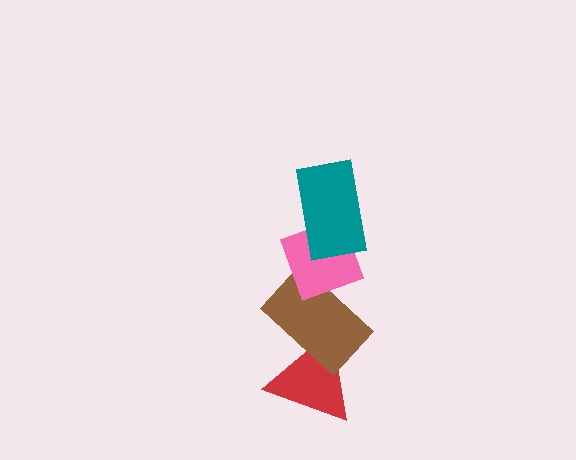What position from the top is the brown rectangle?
The brown rectangle is 3rd from the top.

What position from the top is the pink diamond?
The pink diamond is 2nd from the top.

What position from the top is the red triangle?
The red triangle is 4th from the top.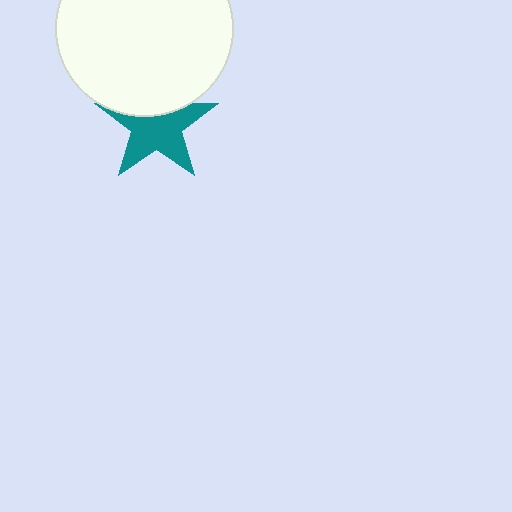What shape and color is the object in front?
The object in front is a white circle.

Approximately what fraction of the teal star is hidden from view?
Roughly 32% of the teal star is hidden behind the white circle.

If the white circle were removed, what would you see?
You would see the complete teal star.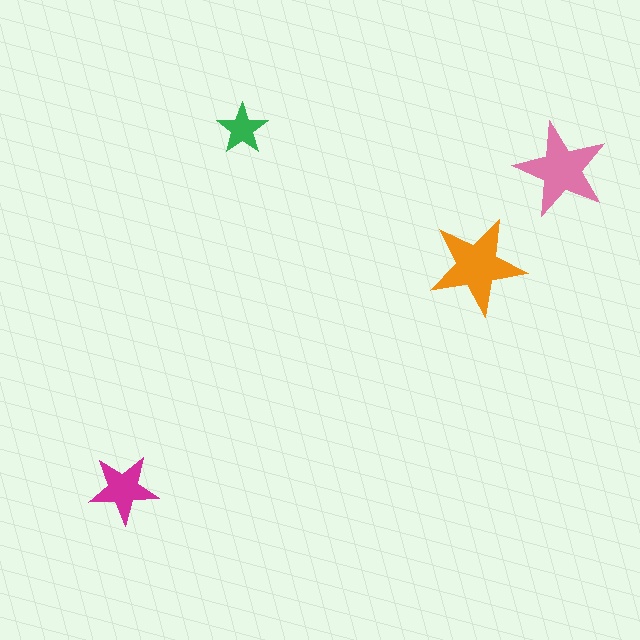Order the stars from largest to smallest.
the orange one, the pink one, the magenta one, the green one.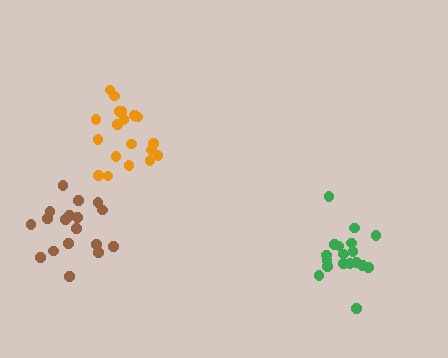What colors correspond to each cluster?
The clusters are colored: orange, green, brown.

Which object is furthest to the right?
The green cluster is rightmost.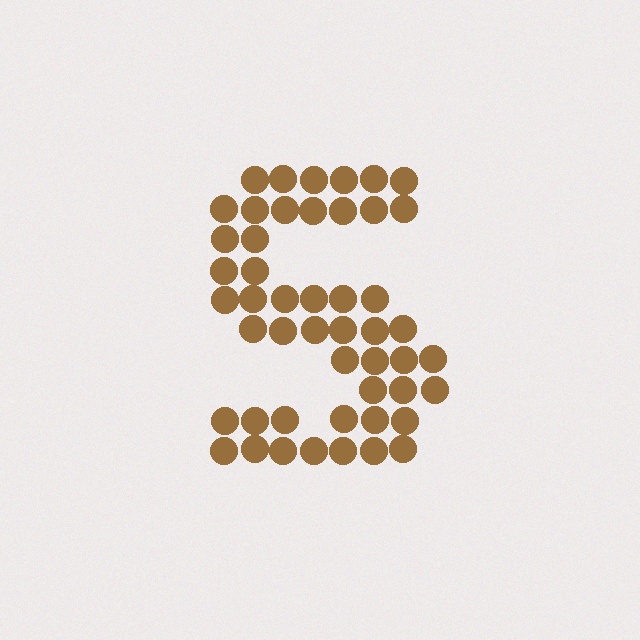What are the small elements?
The small elements are circles.